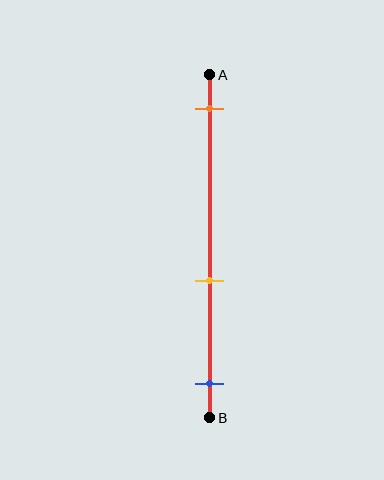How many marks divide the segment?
There are 3 marks dividing the segment.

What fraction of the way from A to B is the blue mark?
The blue mark is approximately 90% (0.9) of the way from A to B.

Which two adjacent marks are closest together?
The yellow and blue marks are the closest adjacent pair.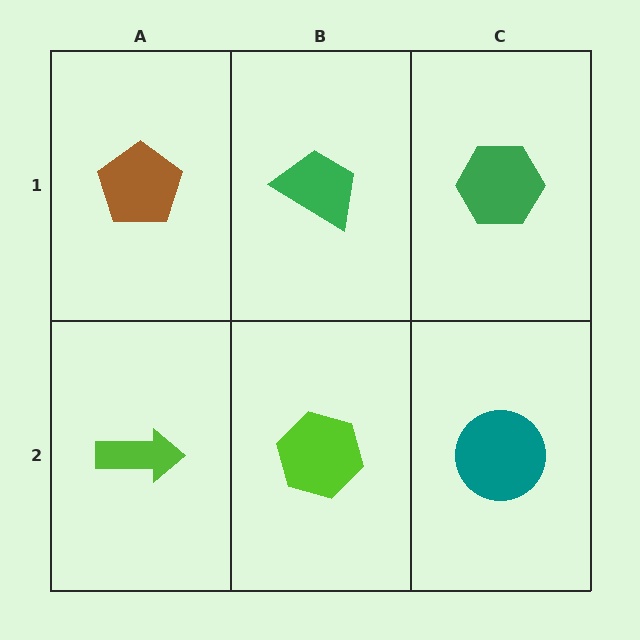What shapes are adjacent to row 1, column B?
A lime hexagon (row 2, column B), a brown pentagon (row 1, column A), a green hexagon (row 1, column C).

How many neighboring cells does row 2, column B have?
3.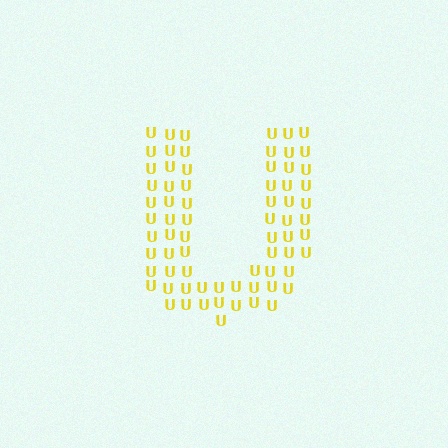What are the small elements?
The small elements are letter U's.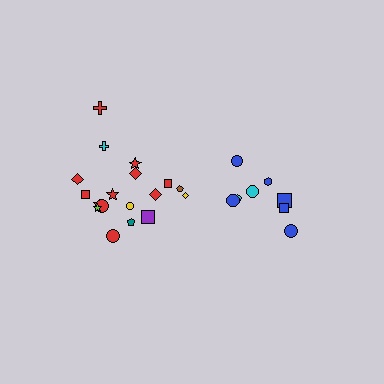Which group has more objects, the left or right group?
The left group.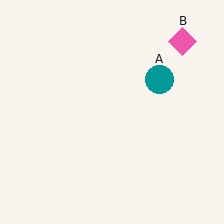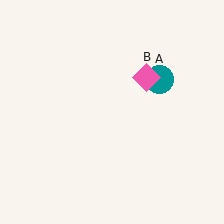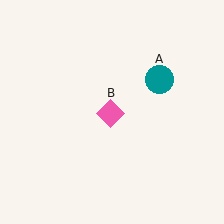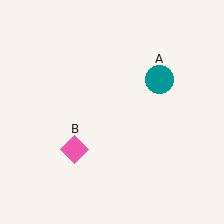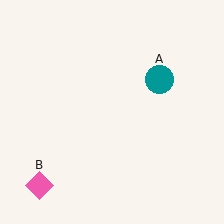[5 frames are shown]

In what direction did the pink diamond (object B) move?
The pink diamond (object B) moved down and to the left.